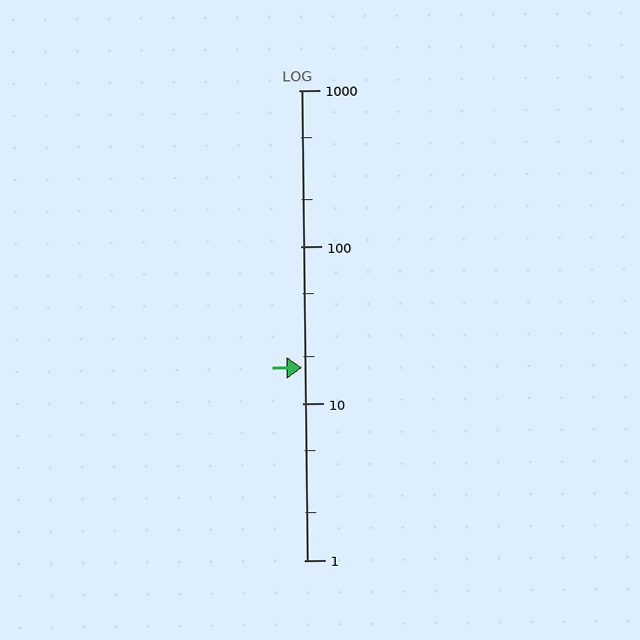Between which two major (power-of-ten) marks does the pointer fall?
The pointer is between 10 and 100.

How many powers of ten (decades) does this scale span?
The scale spans 3 decades, from 1 to 1000.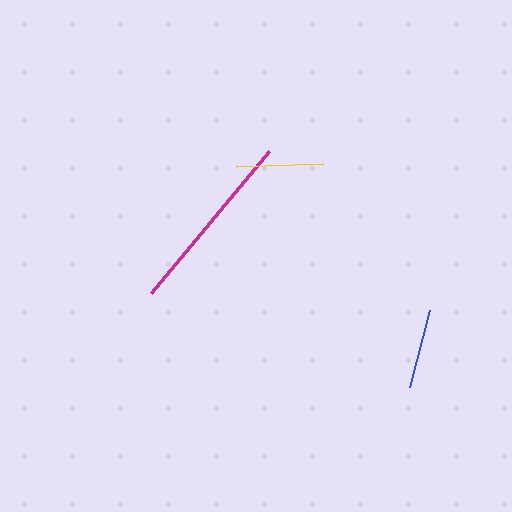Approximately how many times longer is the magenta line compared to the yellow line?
The magenta line is approximately 2.1 times the length of the yellow line.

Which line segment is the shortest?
The blue line is the shortest at approximately 80 pixels.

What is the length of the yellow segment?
The yellow segment is approximately 87 pixels long.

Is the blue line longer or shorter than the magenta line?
The magenta line is longer than the blue line.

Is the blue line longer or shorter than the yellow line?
The yellow line is longer than the blue line.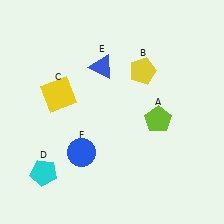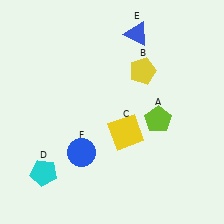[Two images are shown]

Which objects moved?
The objects that moved are: the yellow square (C), the blue triangle (E).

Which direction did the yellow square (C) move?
The yellow square (C) moved right.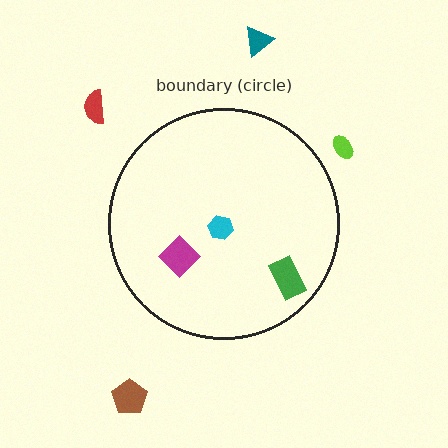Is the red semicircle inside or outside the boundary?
Outside.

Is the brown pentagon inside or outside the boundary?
Outside.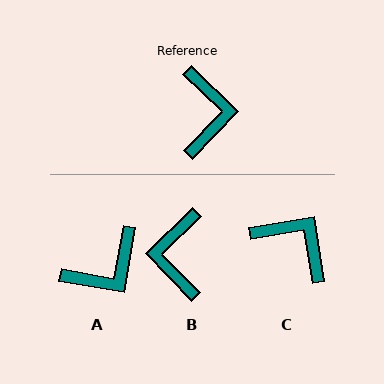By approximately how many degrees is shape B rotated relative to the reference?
Approximately 178 degrees counter-clockwise.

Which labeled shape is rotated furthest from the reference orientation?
B, about 178 degrees away.